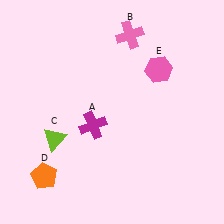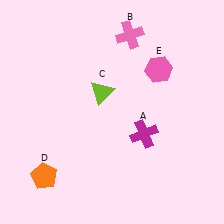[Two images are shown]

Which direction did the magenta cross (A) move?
The magenta cross (A) moved right.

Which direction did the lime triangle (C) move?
The lime triangle (C) moved right.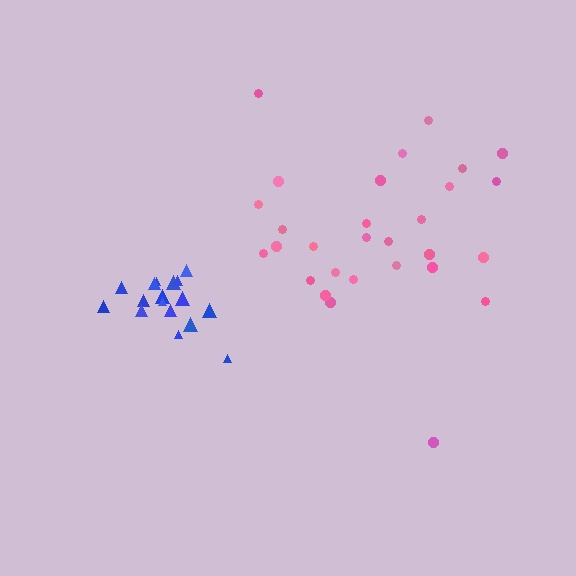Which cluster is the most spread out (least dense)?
Pink.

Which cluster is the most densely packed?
Blue.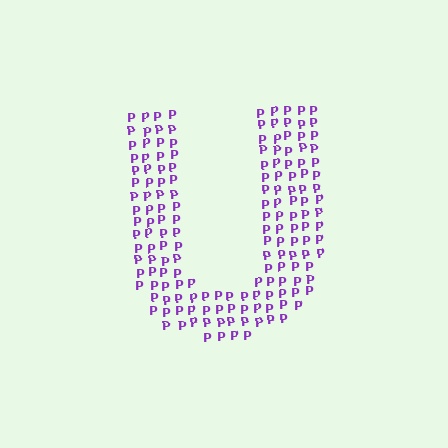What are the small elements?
The small elements are letter P's.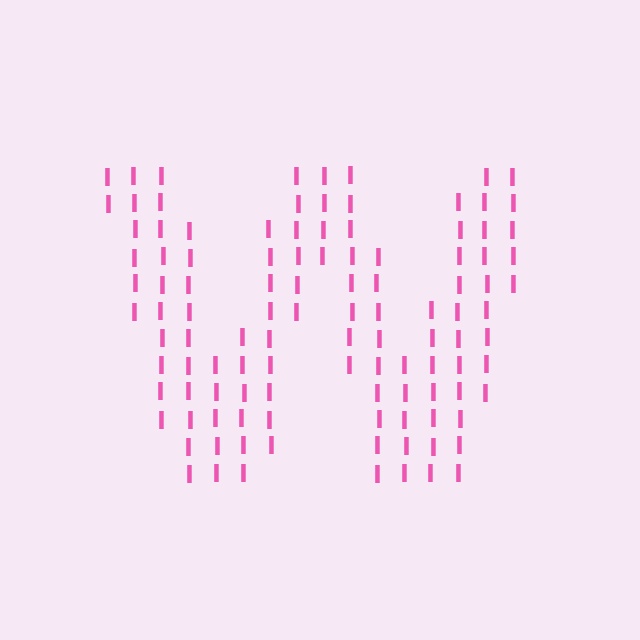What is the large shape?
The large shape is the letter W.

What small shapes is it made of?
It is made of small letter I's.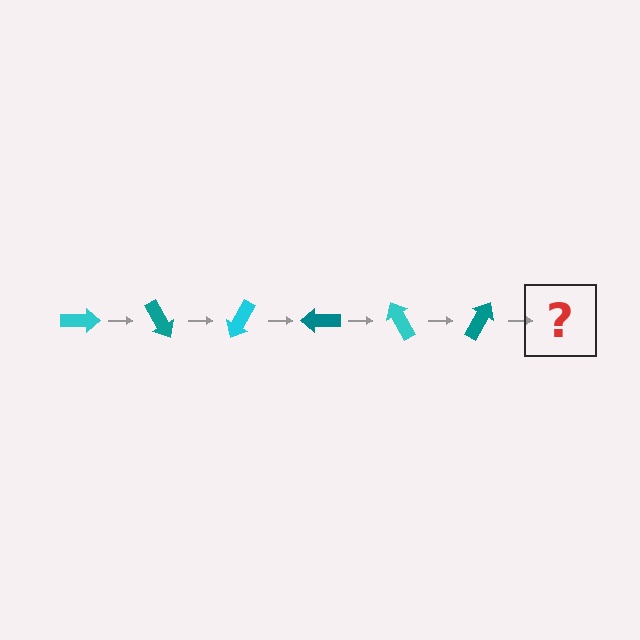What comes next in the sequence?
The next element should be a cyan arrow, rotated 360 degrees from the start.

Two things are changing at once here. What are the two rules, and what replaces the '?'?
The two rules are that it rotates 60 degrees each step and the color cycles through cyan and teal. The '?' should be a cyan arrow, rotated 360 degrees from the start.